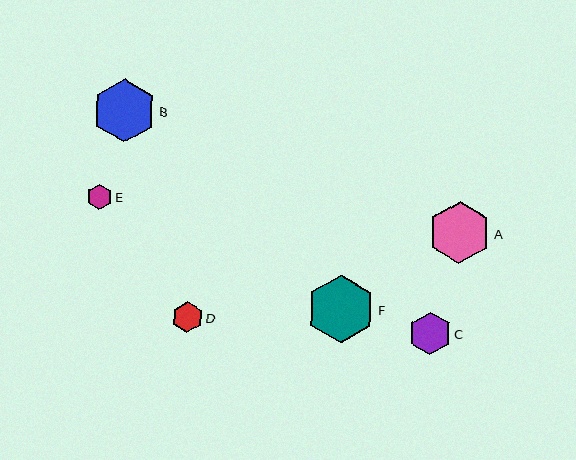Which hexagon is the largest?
Hexagon F is the largest with a size of approximately 68 pixels.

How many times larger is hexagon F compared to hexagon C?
Hexagon F is approximately 1.6 times the size of hexagon C.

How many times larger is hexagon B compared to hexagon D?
Hexagon B is approximately 2.0 times the size of hexagon D.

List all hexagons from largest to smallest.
From largest to smallest: F, B, A, C, D, E.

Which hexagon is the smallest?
Hexagon E is the smallest with a size of approximately 25 pixels.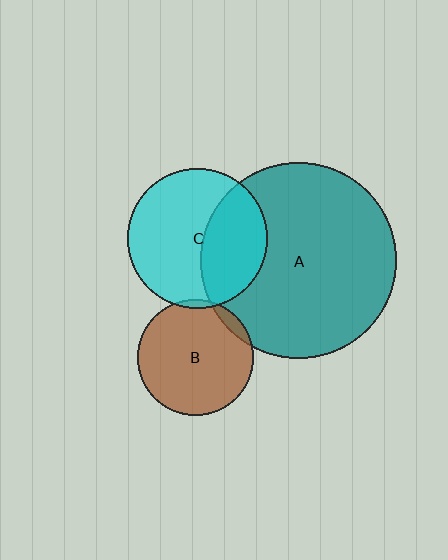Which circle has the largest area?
Circle A (teal).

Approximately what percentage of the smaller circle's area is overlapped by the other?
Approximately 40%.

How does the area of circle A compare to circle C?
Approximately 2.0 times.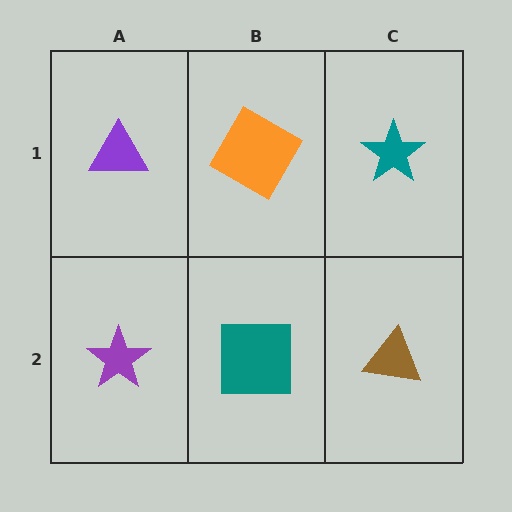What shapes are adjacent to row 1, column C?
A brown triangle (row 2, column C), an orange square (row 1, column B).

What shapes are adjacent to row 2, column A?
A purple triangle (row 1, column A), a teal square (row 2, column B).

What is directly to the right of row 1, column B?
A teal star.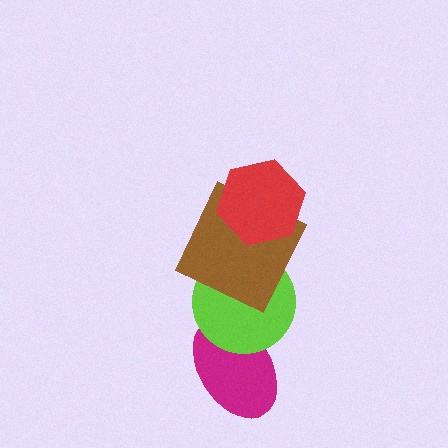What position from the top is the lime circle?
The lime circle is 3rd from the top.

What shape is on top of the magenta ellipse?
The lime circle is on top of the magenta ellipse.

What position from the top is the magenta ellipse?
The magenta ellipse is 4th from the top.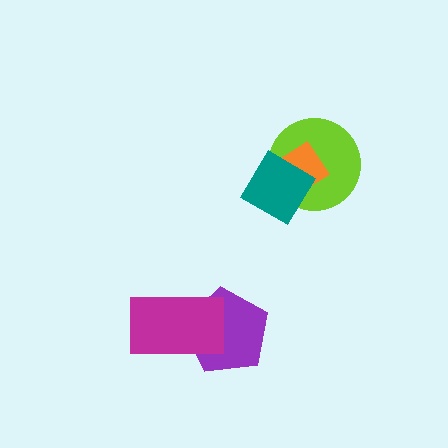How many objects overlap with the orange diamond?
2 objects overlap with the orange diamond.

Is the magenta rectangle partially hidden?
No, no other shape covers it.